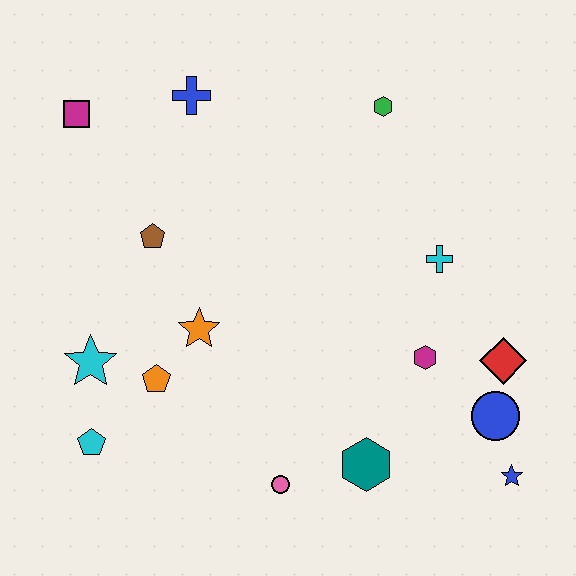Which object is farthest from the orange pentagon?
The blue star is farthest from the orange pentagon.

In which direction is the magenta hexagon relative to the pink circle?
The magenta hexagon is to the right of the pink circle.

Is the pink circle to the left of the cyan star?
No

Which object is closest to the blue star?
The blue circle is closest to the blue star.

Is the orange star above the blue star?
Yes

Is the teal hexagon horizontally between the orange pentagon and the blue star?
Yes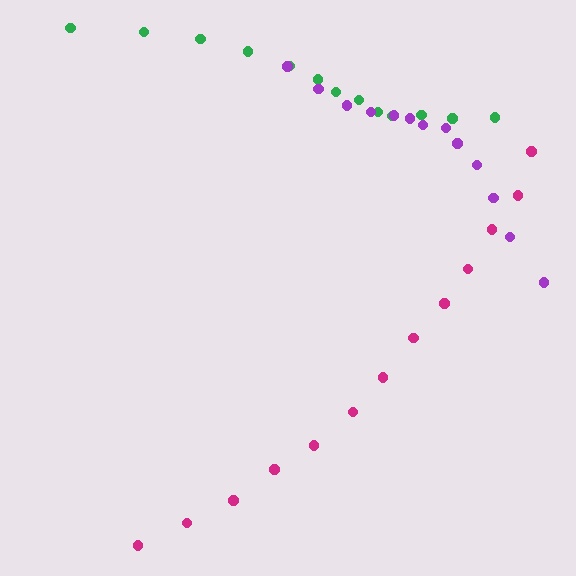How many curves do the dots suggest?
There are 3 distinct paths.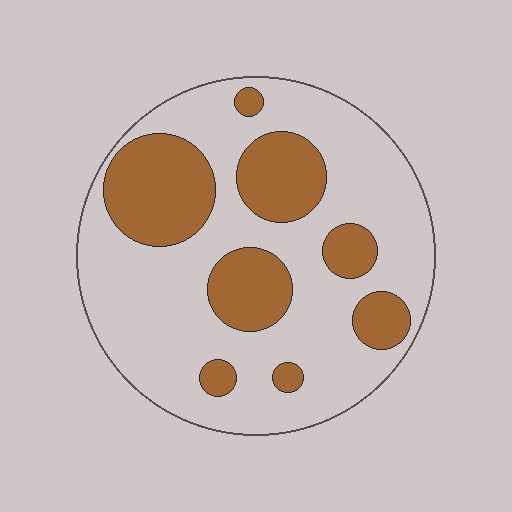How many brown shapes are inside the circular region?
8.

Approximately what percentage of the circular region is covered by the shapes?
Approximately 30%.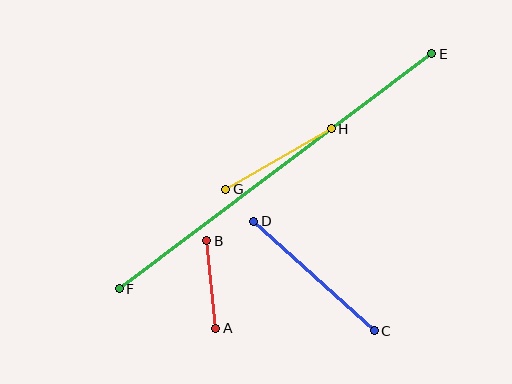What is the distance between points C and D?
The distance is approximately 163 pixels.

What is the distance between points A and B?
The distance is approximately 88 pixels.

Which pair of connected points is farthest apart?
Points E and F are farthest apart.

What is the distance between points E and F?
The distance is approximately 391 pixels.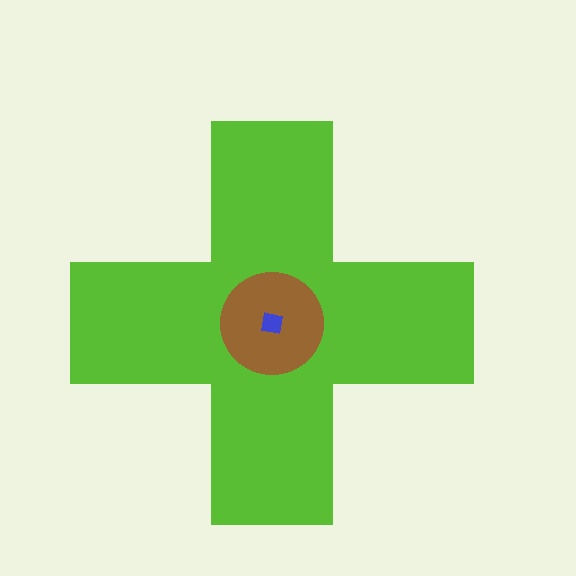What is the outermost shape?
The lime cross.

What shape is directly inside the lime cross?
The brown circle.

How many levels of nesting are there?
3.